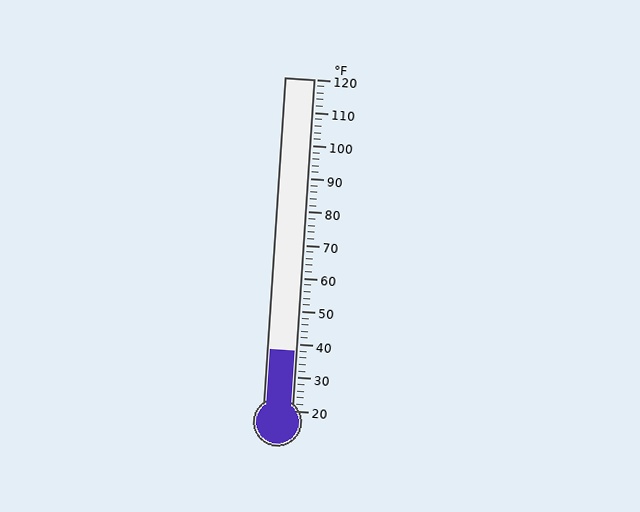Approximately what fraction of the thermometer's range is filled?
The thermometer is filled to approximately 20% of its range.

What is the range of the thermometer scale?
The thermometer scale ranges from 20°F to 120°F.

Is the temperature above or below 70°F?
The temperature is below 70°F.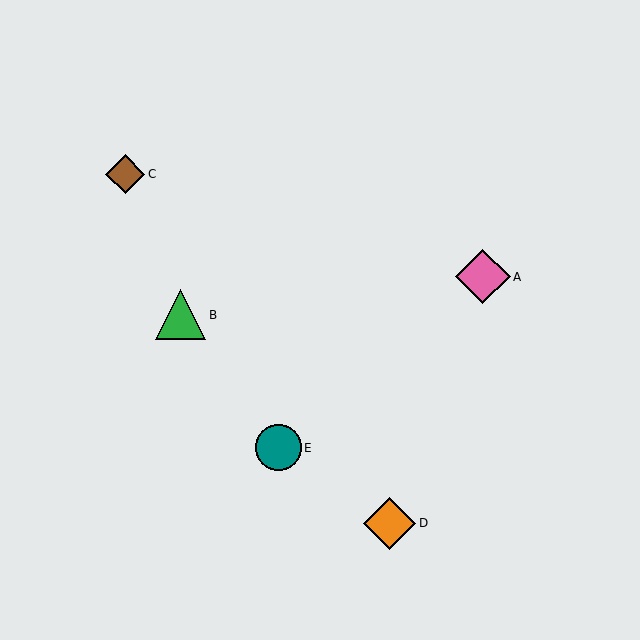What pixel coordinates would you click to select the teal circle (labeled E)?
Click at (279, 448) to select the teal circle E.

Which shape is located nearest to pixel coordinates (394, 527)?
The orange diamond (labeled D) at (390, 523) is nearest to that location.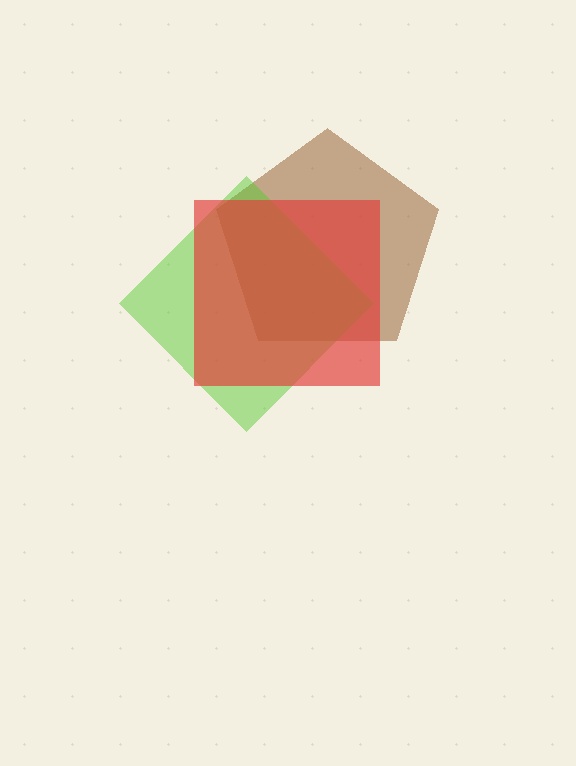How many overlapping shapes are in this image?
There are 3 overlapping shapes in the image.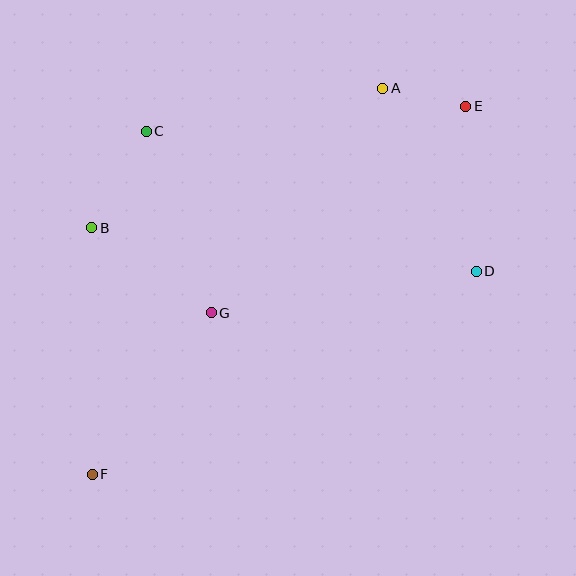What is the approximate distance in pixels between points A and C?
The distance between A and C is approximately 240 pixels.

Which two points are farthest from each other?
Points E and F are farthest from each other.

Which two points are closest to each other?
Points A and E are closest to each other.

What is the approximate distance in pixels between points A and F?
The distance between A and F is approximately 483 pixels.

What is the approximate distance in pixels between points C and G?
The distance between C and G is approximately 193 pixels.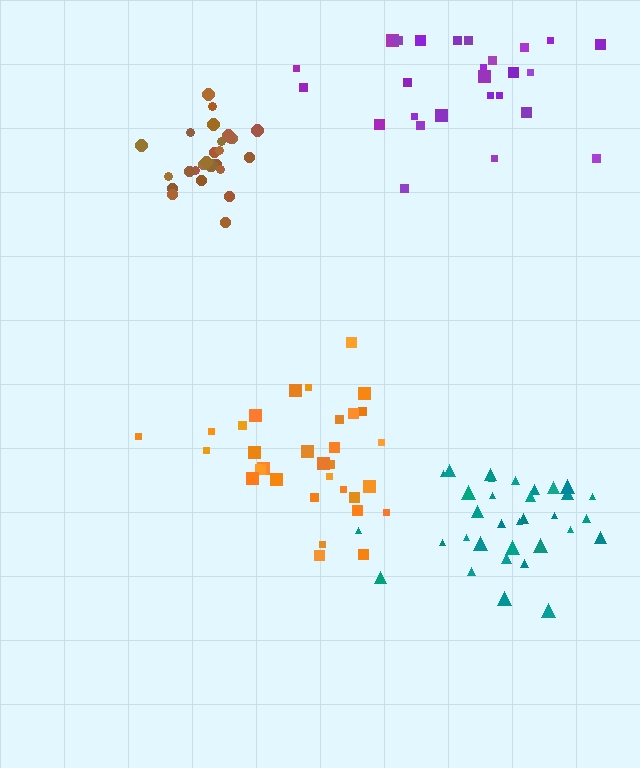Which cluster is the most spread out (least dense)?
Purple.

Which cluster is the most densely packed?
Brown.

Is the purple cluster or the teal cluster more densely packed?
Teal.